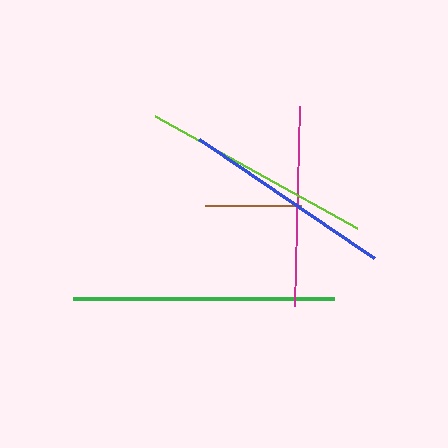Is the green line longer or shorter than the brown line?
The green line is longer than the brown line.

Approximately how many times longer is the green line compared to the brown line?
The green line is approximately 2.7 times the length of the brown line.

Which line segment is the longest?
The green line is the longest at approximately 261 pixels.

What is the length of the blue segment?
The blue segment is approximately 212 pixels long.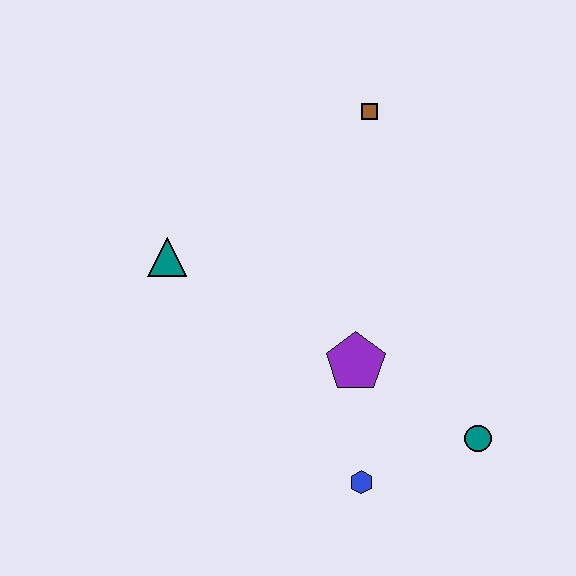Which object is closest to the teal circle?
The blue hexagon is closest to the teal circle.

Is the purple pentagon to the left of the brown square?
Yes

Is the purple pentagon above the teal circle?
Yes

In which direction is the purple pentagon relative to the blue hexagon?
The purple pentagon is above the blue hexagon.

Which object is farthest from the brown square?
The blue hexagon is farthest from the brown square.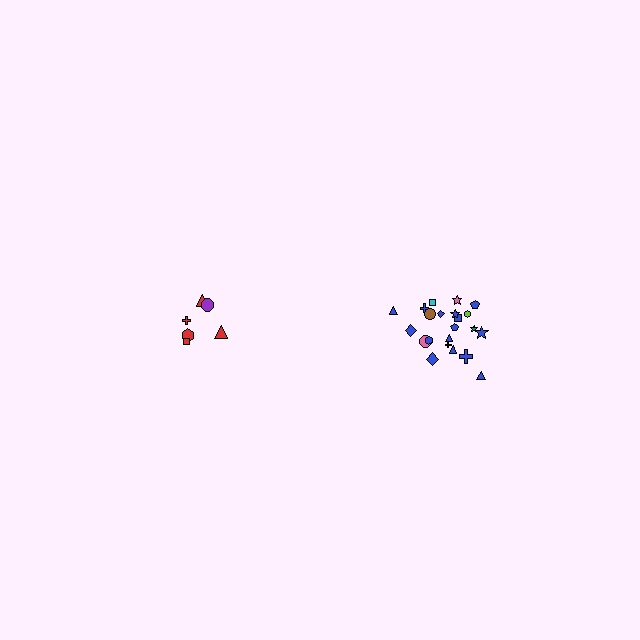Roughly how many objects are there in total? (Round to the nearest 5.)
Roughly 30 objects in total.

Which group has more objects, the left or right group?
The right group.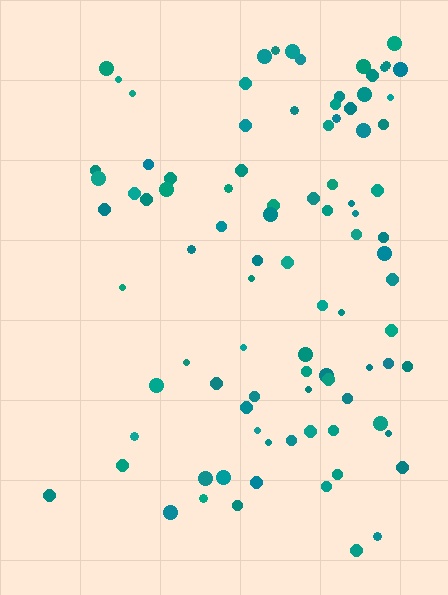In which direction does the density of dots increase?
From left to right, with the right side densest.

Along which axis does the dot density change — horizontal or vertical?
Horizontal.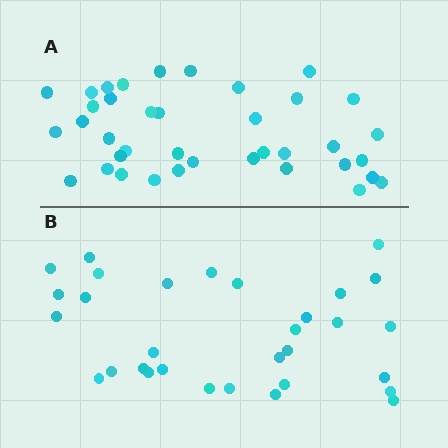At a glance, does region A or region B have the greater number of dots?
Region A (the top region) has more dots.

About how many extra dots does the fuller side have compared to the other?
Region A has roughly 8 or so more dots than region B.